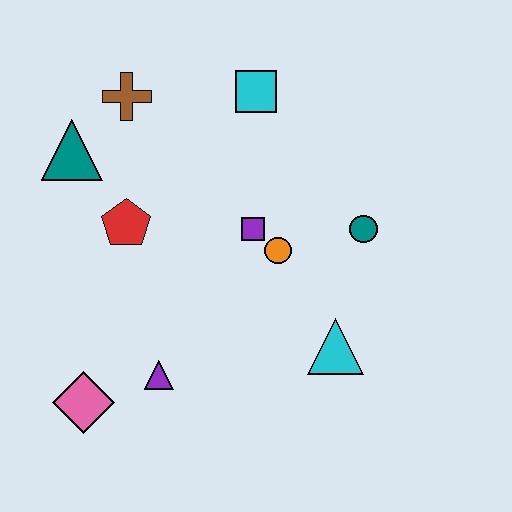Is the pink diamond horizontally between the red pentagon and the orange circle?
No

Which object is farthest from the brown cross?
The cyan triangle is farthest from the brown cross.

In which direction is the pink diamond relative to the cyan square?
The pink diamond is below the cyan square.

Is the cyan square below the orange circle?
No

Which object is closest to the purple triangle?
The pink diamond is closest to the purple triangle.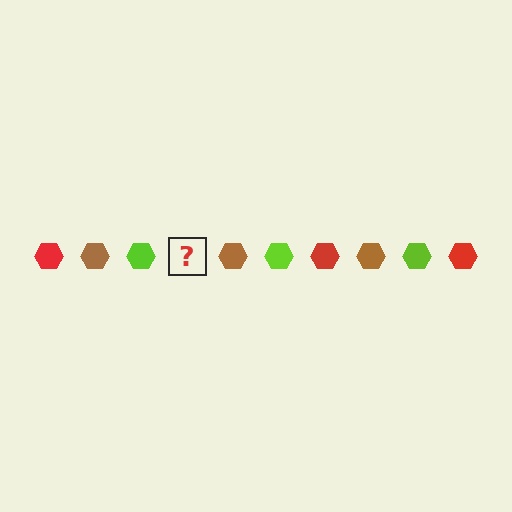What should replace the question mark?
The question mark should be replaced with a red hexagon.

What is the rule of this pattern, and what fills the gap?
The rule is that the pattern cycles through red, brown, lime hexagons. The gap should be filled with a red hexagon.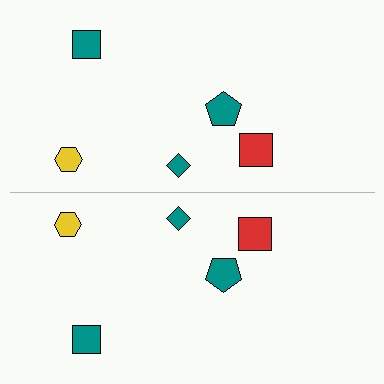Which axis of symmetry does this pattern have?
The pattern has a horizontal axis of symmetry running through the center of the image.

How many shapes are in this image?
There are 10 shapes in this image.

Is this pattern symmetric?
Yes, this pattern has bilateral (reflection) symmetry.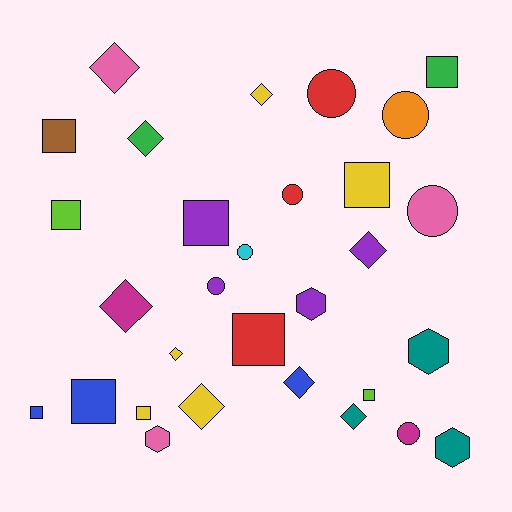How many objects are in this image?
There are 30 objects.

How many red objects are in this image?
There are 3 red objects.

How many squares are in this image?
There are 10 squares.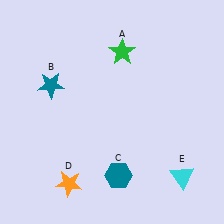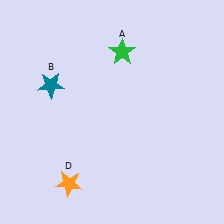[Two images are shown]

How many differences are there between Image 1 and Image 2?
There are 2 differences between the two images.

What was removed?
The cyan triangle (E), the teal hexagon (C) were removed in Image 2.